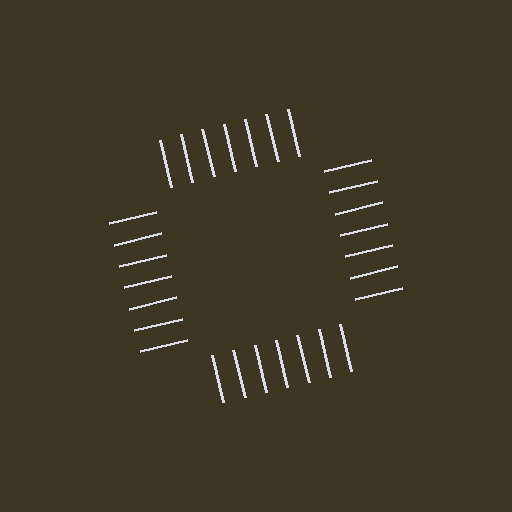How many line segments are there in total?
28 — 7 along each of the 4 edges.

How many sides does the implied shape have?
4 sides — the line-ends trace a square.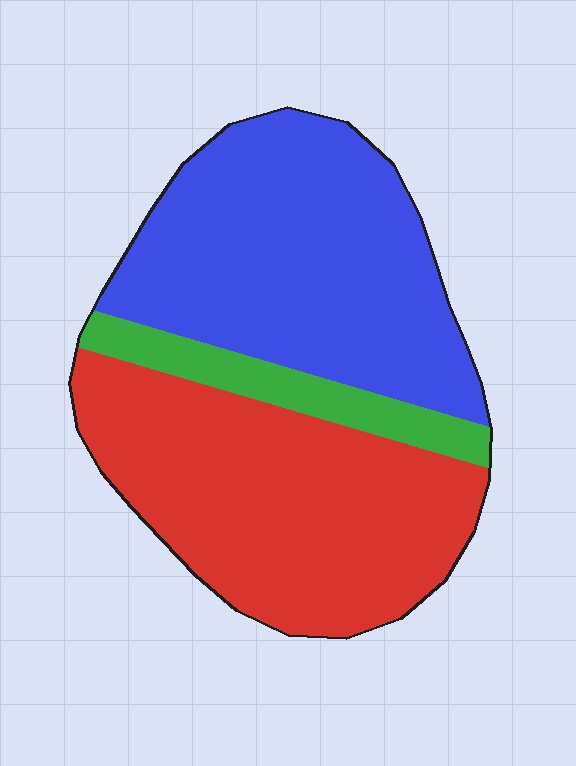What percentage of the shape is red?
Red takes up between a quarter and a half of the shape.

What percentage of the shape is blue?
Blue covers 45% of the shape.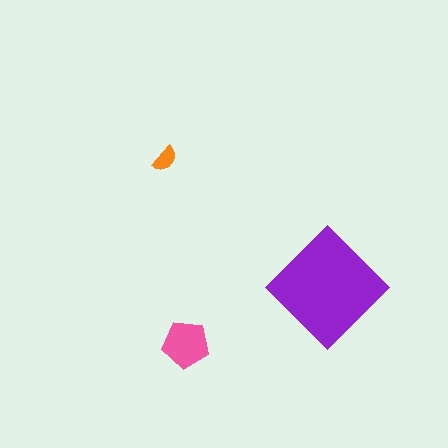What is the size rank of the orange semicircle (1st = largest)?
3rd.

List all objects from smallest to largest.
The orange semicircle, the pink pentagon, the purple diamond.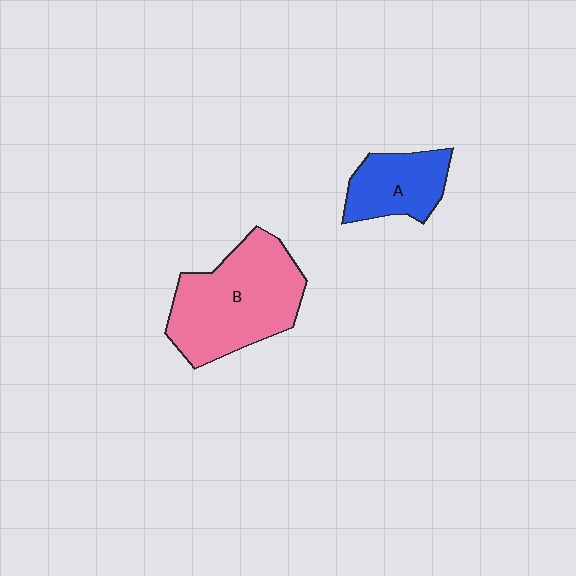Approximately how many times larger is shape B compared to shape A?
Approximately 2.0 times.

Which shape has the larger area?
Shape B (pink).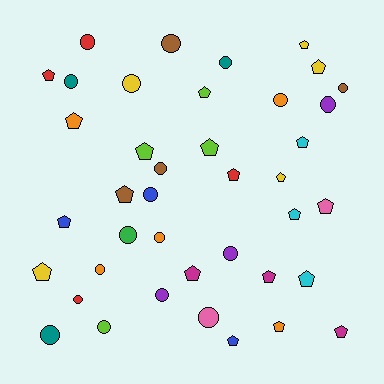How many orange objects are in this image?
There are 5 orange objects.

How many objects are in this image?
There are 40 objects.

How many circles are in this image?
There are 19 circles.